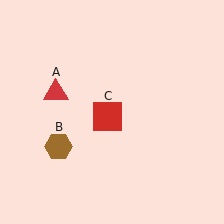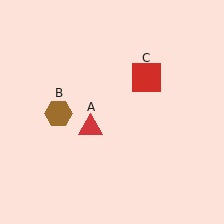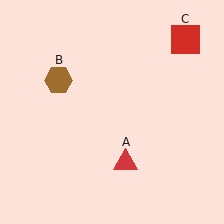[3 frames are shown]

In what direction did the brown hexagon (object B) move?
The brown hexagon (object B) moved up.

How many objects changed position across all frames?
3 objects changed position: red triangle (object A), brown hexagon (object B), red square (object C).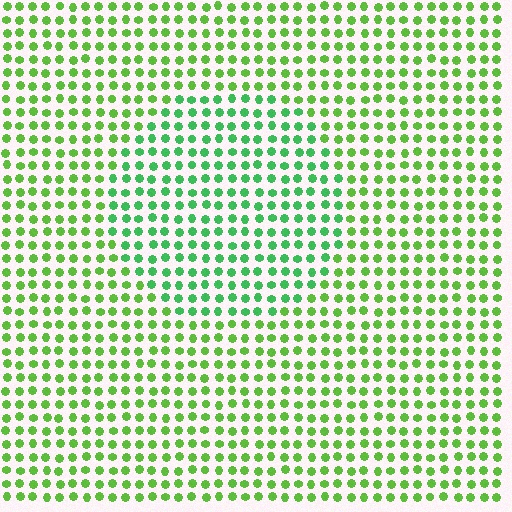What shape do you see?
I see a circle.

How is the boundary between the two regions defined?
The boundary is defined purely by a slight shift in hue (about 29 degrees). Spacing, size, and orientation are identical on both sides.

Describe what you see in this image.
The image is filled with small lime elements in a uniform arrangement. A circle-shaped region is visible where the elements are tinted to a slightly different hue, forming a subtle color boundary.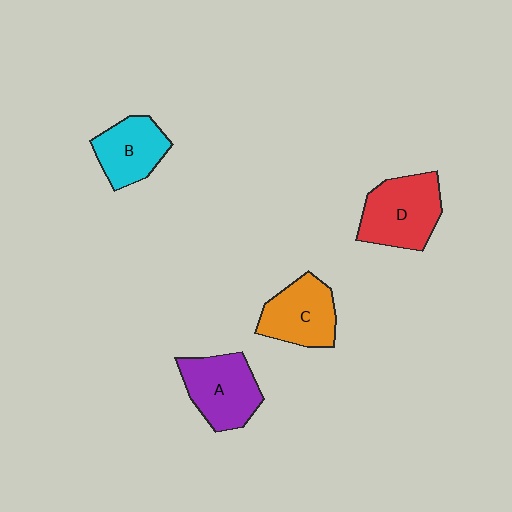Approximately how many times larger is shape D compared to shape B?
Approximately 1.3 times.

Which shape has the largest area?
Shape D (red).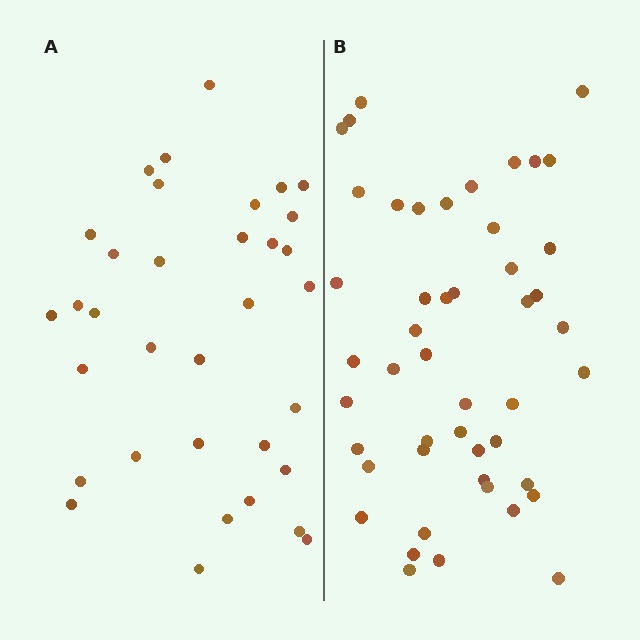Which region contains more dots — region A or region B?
Region B (the right region) has more dots.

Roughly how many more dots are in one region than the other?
Region B has approximately 15 more dots than region A.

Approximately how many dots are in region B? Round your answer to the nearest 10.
About 50 dots. (The exact count is 48, which rounds to 50.)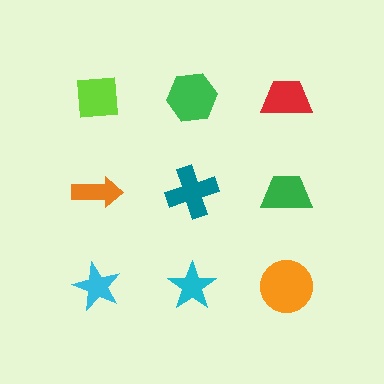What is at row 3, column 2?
A cyan star.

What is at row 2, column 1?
An orange arrow.